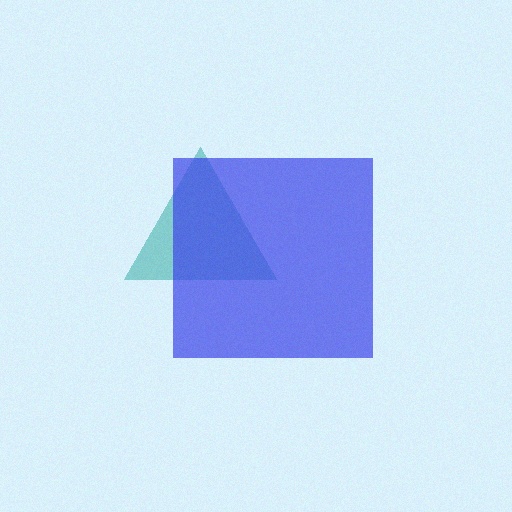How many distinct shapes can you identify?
There are 2 distinct shapes: a teal triangle, a blue square.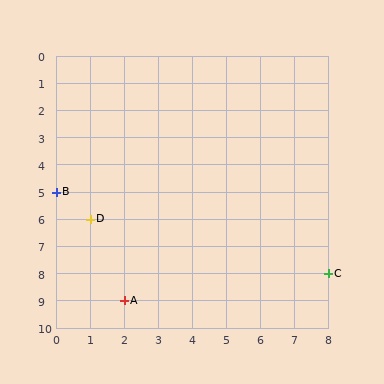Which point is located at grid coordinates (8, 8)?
Point C is at (8, 8).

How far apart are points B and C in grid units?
Points B and C are 8 columns and 3 rows apart (about 8.5 grid units diagonally).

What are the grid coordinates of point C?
Point C is at grid coordinates (8, 8).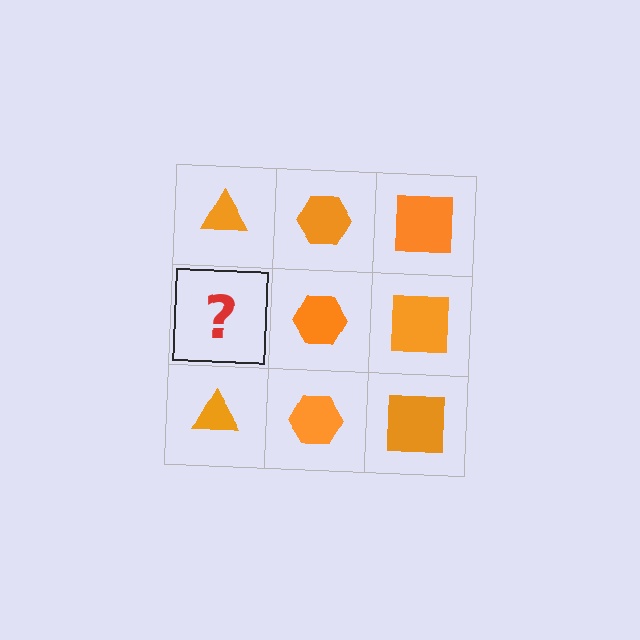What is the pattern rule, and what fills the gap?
The rule is that each column has a consistent shape. The gap should be filled with an orange triangle.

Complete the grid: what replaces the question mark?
The question mark should be replaced with an orange triangle.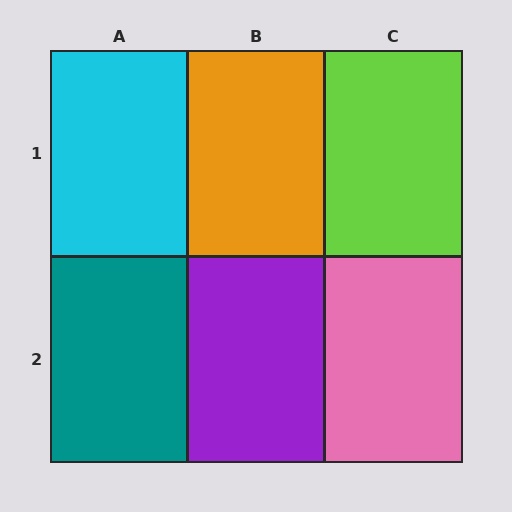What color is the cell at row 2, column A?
Teal.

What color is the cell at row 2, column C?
Pink.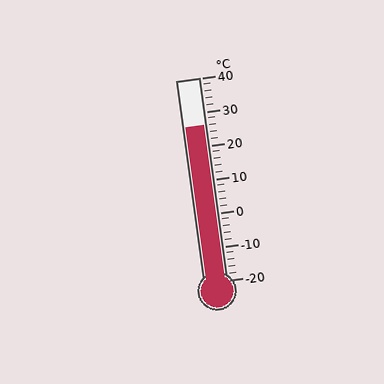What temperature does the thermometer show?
The thermometer shows approximately 26°C.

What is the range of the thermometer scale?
The thermometer scale ranges from -20°C to 40°C.